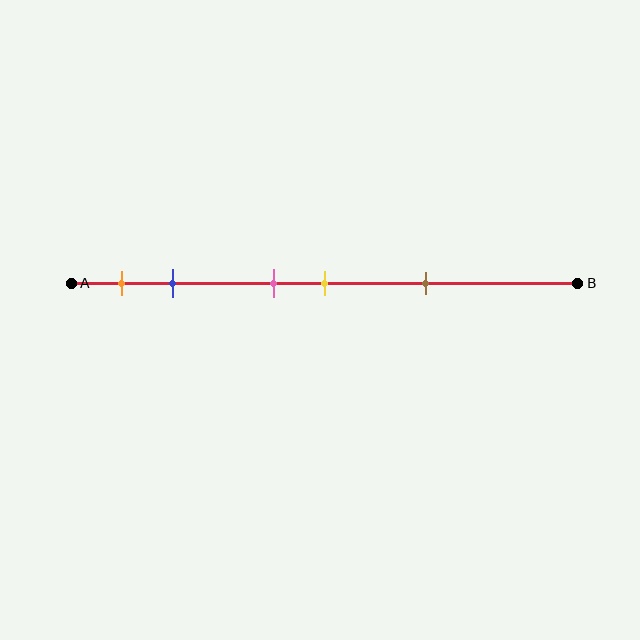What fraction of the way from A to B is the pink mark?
The pink mark is approximately 40% (0.4) of the way from A to B.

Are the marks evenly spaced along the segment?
No, the marks are not evenly spaced.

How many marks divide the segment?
There are 5 marks dividing the segment.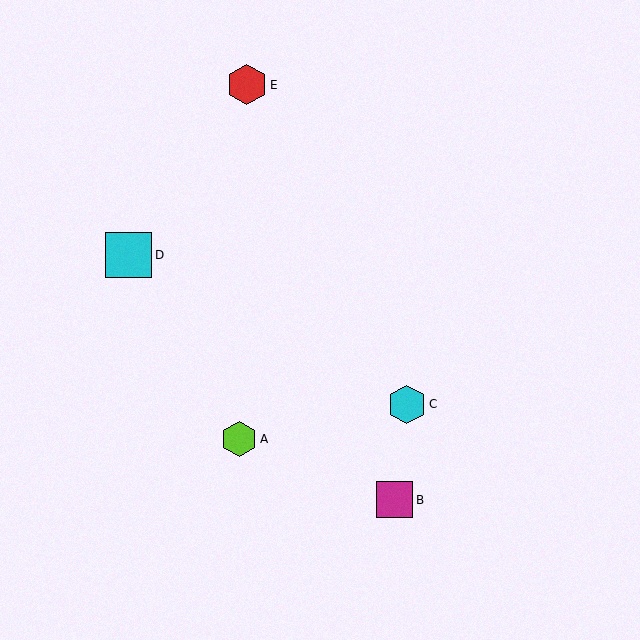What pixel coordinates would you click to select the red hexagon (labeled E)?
Click at (247, 85) to select the red hexagon E.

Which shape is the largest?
The cyan square (labeled D) is the largest.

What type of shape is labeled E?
Shape E is a red hexagon.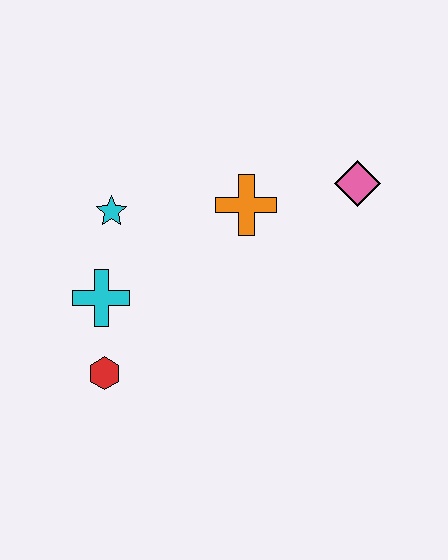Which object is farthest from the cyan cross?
The pink diamond is farthest from the cyan cross.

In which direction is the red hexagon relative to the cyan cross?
The red hexagon is below the cyan cross.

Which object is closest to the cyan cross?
The red hexagon is closest to the cyan cross.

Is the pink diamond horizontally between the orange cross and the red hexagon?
No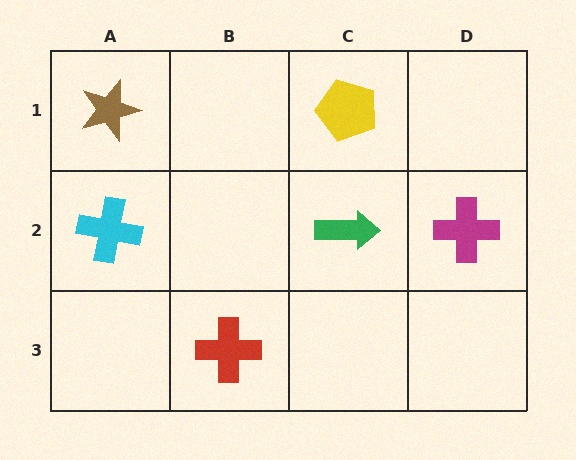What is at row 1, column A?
A brown star.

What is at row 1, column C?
A yellow pentagon.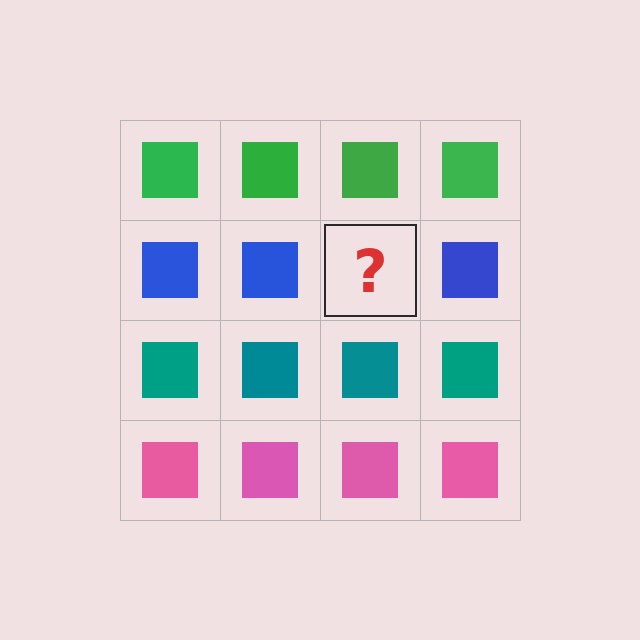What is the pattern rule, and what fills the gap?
The rule is that each row has a consistent color. The gap should be filled with a blue square.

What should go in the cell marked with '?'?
The missing cell should contain a blue square.